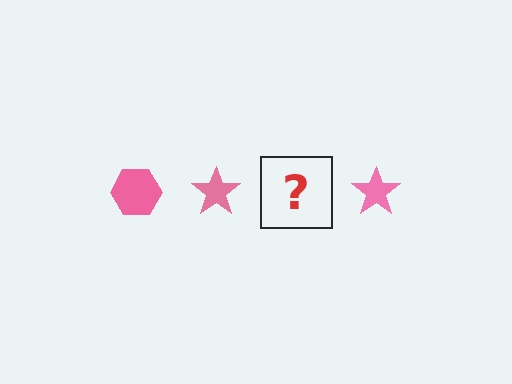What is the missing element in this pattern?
The missing element is a pink hexagon.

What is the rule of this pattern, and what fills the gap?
The rule is that the pattern cycles through hexagon, star shapes in pink. The gap should be filled with a pink hexagon.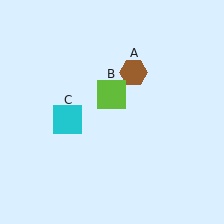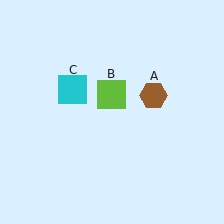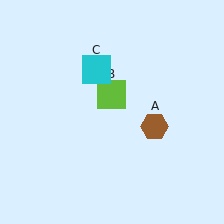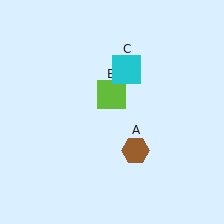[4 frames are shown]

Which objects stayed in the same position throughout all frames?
Lime square (object B) remained stationary.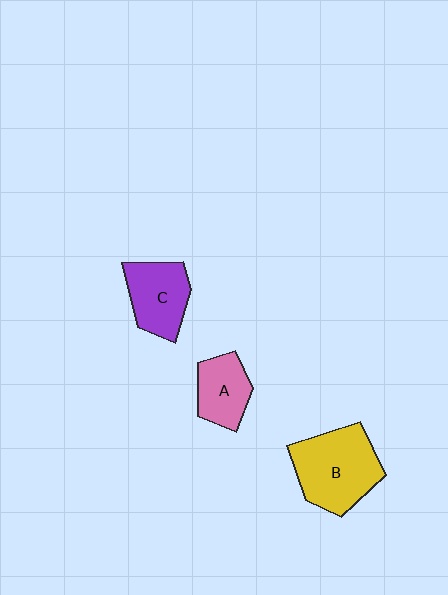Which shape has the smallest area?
Shape A (pink).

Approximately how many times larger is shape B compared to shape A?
Approximately 1.8 times.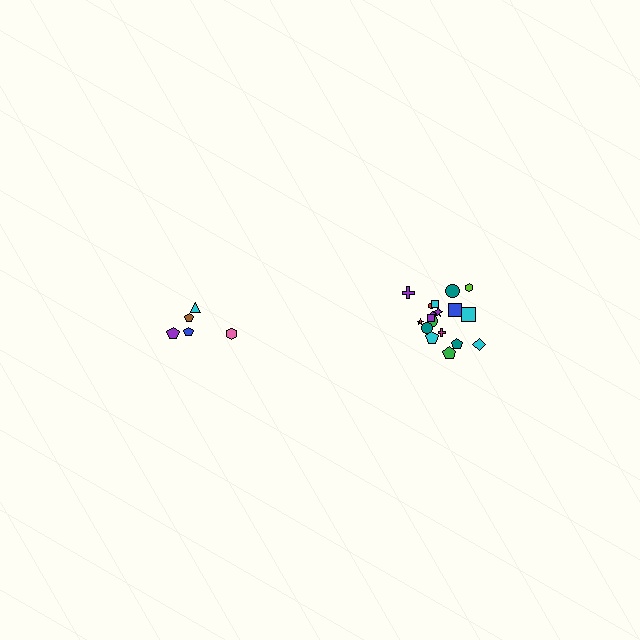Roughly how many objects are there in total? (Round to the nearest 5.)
Roughly 25 objects in total.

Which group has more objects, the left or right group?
The right group.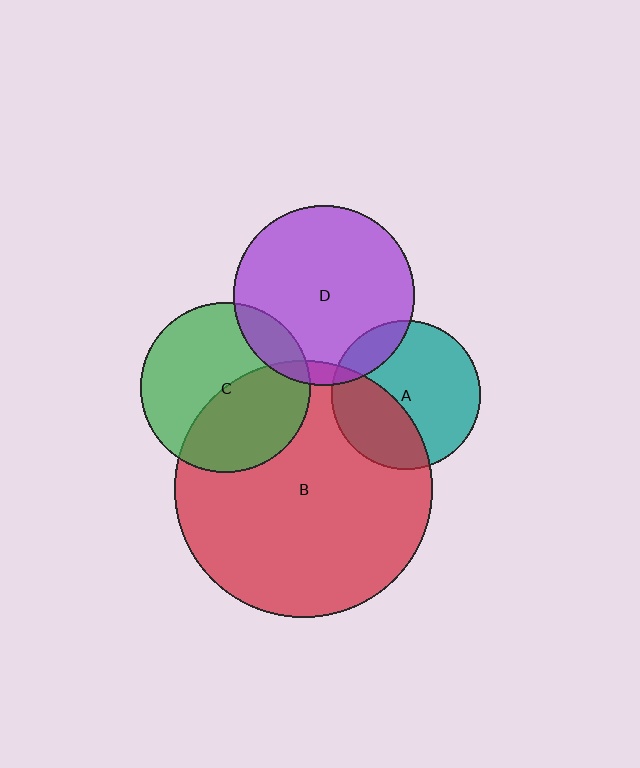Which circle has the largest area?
Circle B (red).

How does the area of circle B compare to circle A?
Approximately 3.0 times.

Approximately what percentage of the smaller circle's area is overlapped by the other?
Approximately 45%.